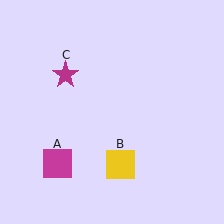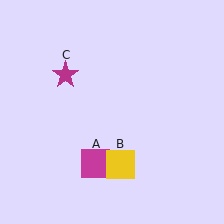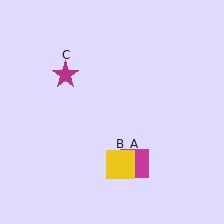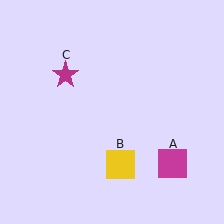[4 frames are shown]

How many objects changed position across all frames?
1 object changed position: magenta square (object A).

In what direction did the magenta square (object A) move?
The magenta square (object A) moved right.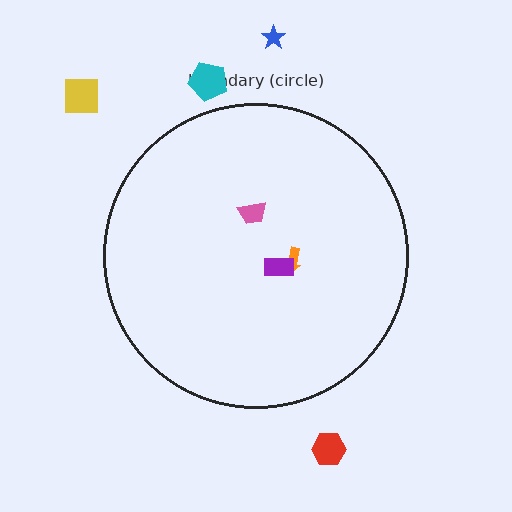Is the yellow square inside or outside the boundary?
Outside.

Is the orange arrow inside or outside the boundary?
Inside.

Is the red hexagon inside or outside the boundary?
Outside.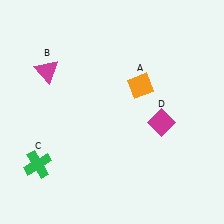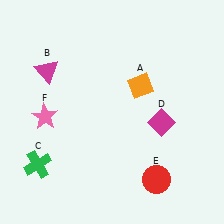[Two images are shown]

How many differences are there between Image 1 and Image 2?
There are 2 differences between the two images.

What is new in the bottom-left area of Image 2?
A pink star (F) was added in the bottom-left area of Image 2.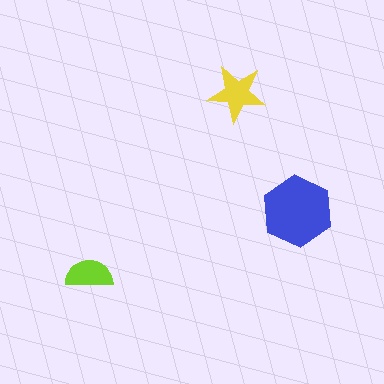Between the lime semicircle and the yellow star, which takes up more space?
The yellow star.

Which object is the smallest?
The lime semicircle.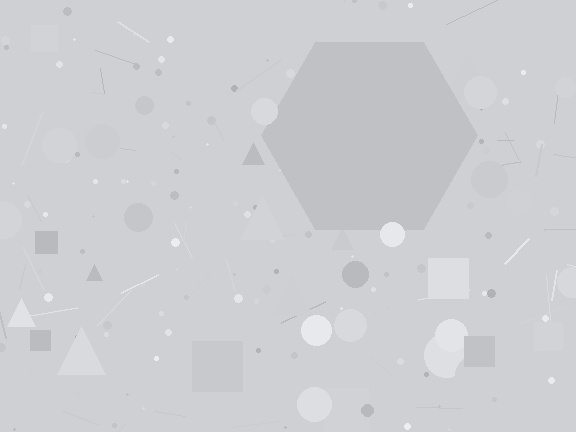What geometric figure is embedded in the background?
A hexagon is embedded in the background.